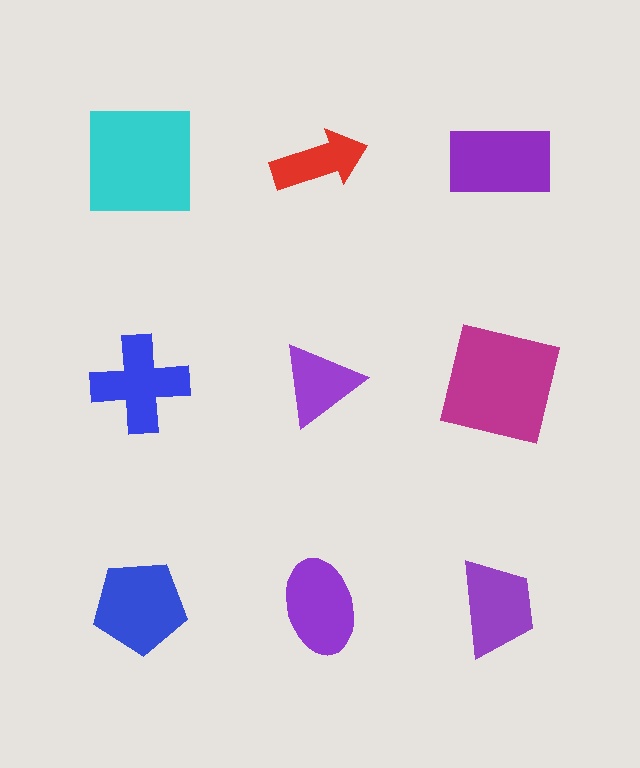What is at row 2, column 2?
A purple triangle.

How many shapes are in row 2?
3 shapes.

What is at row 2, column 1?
A blue cross.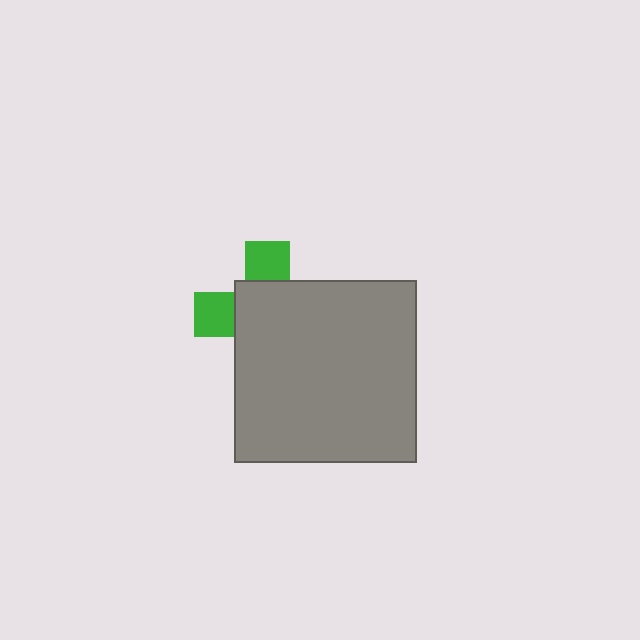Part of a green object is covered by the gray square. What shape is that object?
It is a cross.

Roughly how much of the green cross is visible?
A small part of it is visible (roughly 31%).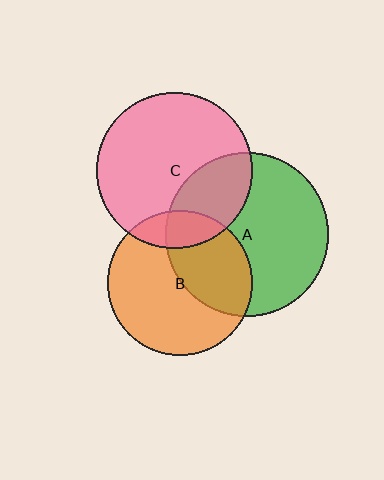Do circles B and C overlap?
Yes.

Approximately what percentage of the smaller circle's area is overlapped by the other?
Approximately 15%.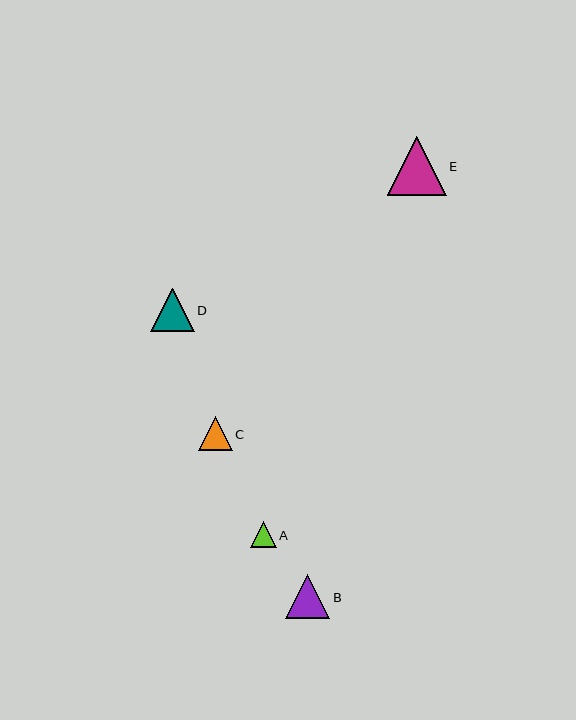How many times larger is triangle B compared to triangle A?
Triangle B is approximately 1.7 times the size of triangle A.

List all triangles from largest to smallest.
From largest to smallest: E, B, D, C, A.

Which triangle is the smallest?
Triangle A is the smallest with a size of approximately 26 pixels.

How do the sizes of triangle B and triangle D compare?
Triangle B and triangle D are approximately the same size.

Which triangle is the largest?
Triangle E is the largest with a size of approximately 59 pixels.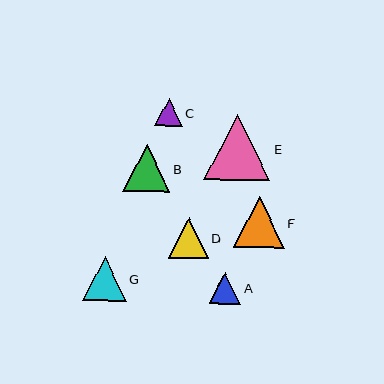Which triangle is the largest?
Triangle E is the largest with a size of approximately 66 pixels.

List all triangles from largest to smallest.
From largest to smallest: E, F, B, G, D, A, C.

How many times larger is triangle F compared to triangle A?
Triangle F is approximately 1.6 times the size of triangle A.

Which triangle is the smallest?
Triangle C is the smallest with a size of approximately 28 pixels.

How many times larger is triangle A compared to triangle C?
Triangle A is approximately 1.1 times the size of triangle C.